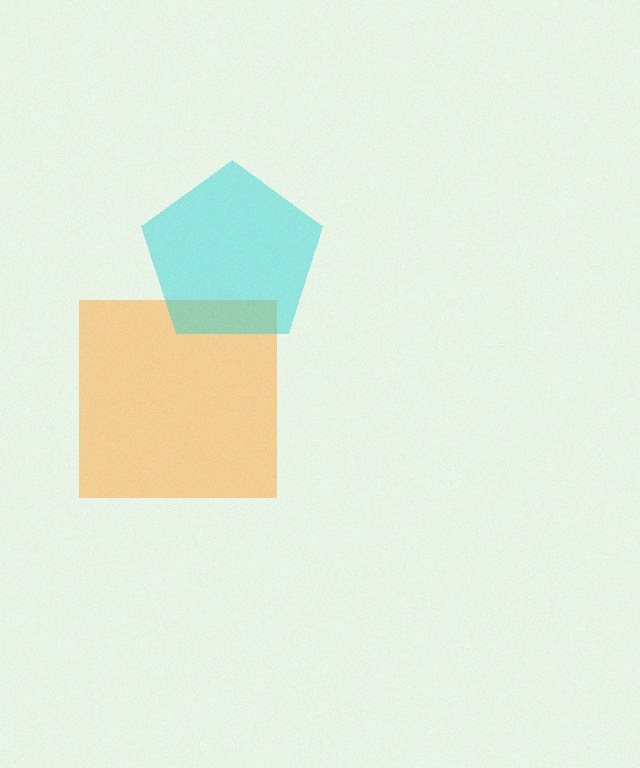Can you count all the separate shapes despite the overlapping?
Yes, there are 2 separate shapes.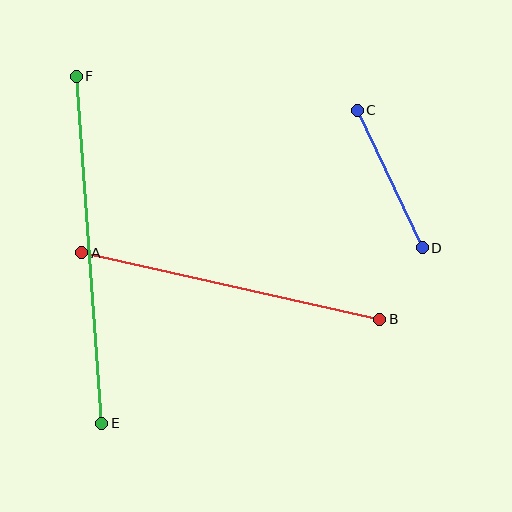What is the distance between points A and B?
The distance is approximately 305 pixels.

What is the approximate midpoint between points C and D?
The midpoint is at approximately (390, 179) pixels.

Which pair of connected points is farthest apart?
Points E and F are farthest apart.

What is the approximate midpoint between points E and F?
The midpoint is at approximately (89, 250) pixels.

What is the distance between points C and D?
The distance is approximately 152 pixels.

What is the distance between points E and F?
The distance is approximately 348 pixels.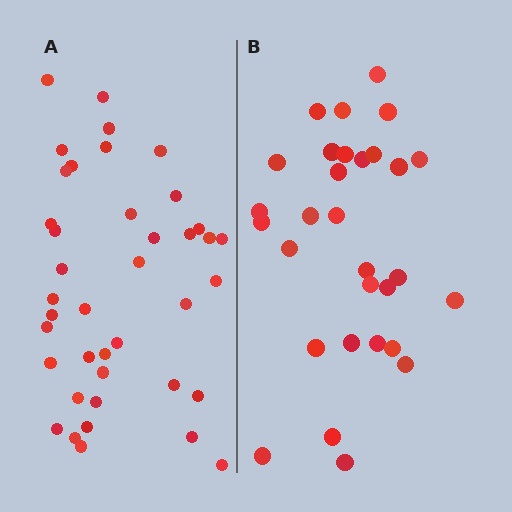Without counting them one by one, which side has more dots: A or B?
Region A (the left region) has more dots.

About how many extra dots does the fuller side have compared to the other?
Region A has roughly 10 or so more dots than region B.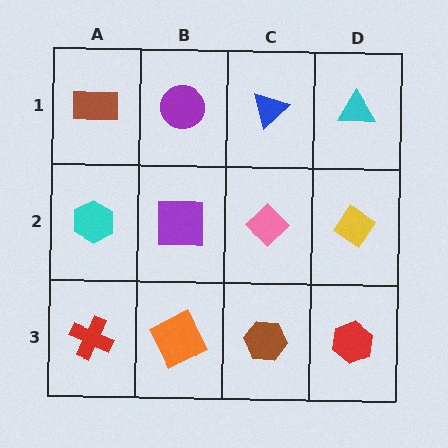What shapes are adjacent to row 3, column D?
A yellow diamond (row 2, column D), a brown hexagon (row 3, column C).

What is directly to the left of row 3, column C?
An orange square.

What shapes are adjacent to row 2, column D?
A cyan triangle (row 1, column D), a red hexagon (row 3, column D), a pink diamond (row 2, column C).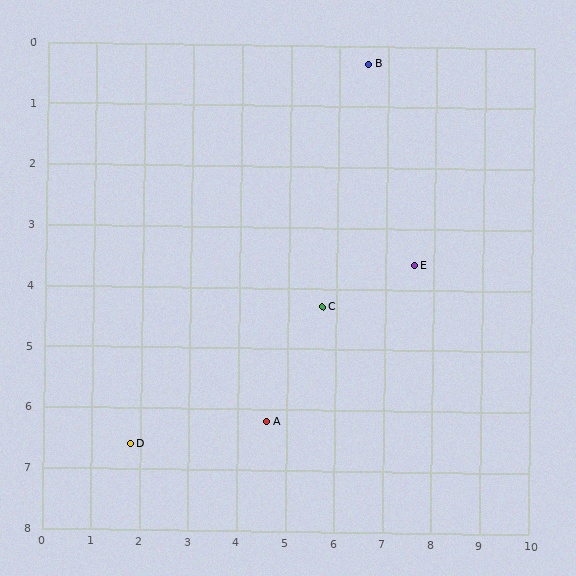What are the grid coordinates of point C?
Point C is at approximately (5.7, 4.3).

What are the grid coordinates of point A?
Point A is at approximately (4.6, 6.2).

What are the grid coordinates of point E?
Point E is at approximately (7.6, 3.6).